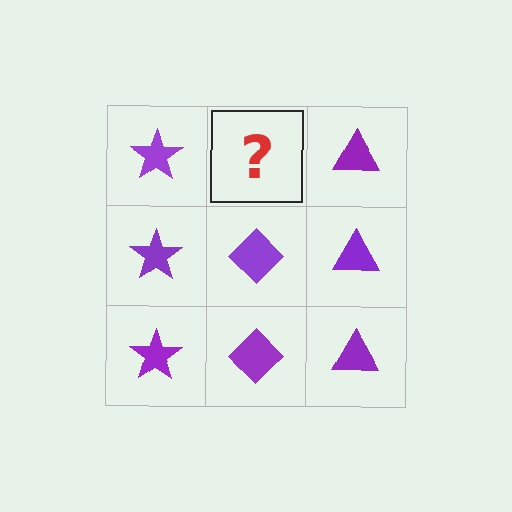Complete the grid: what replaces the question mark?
The question mark should be replaced with a purple diamond.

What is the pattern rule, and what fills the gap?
The rule is that each column has a consistent shape. The gap should be filled with a purple diamond.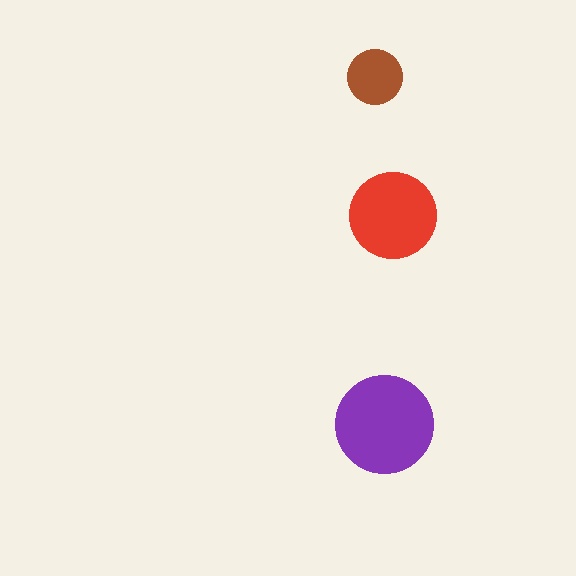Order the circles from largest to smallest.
the purple one, the red one, the brown one.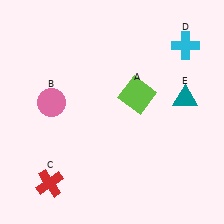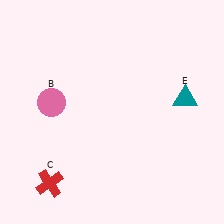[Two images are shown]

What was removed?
The lime square (A), the cyan cross (D) were removed in Image 2.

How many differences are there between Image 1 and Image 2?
There are 2 differences between the two images.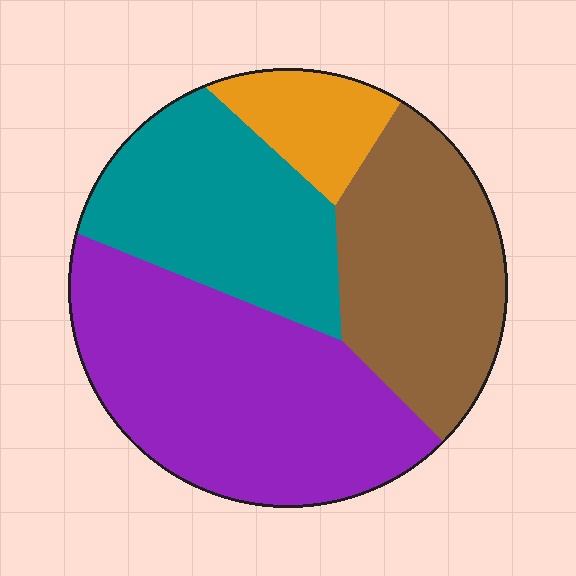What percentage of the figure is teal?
Teal covers around 25% of the figure.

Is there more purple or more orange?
Purple.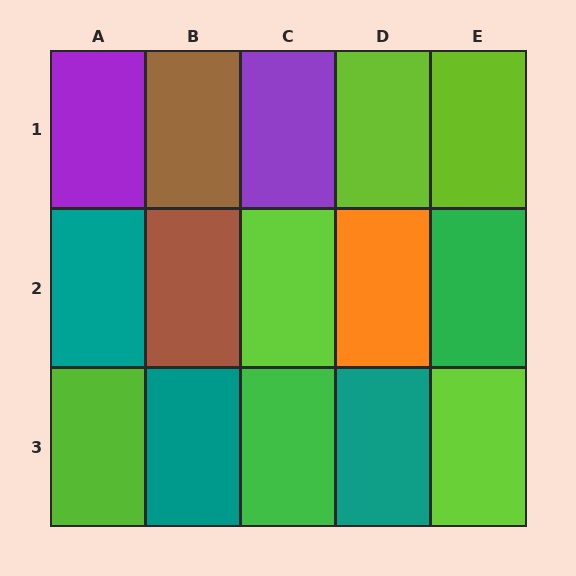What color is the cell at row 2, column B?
Brown.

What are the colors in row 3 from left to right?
Lime, teal, green, teal, lime.